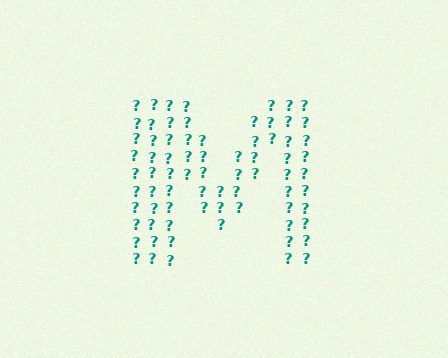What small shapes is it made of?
It is made of small question marks.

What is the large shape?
The large shape is the letter M.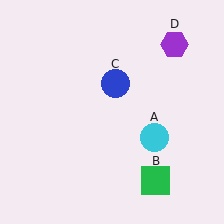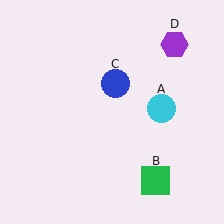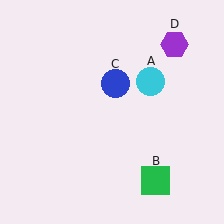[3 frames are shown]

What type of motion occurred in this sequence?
The cyan circle (object A) rotated counterclockwise around the center of the scene.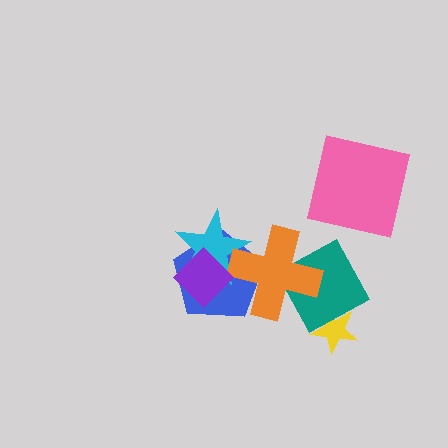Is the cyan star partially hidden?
Yes, it is partially covered by another shape.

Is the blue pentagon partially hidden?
Yes, it is partially covered by another shape.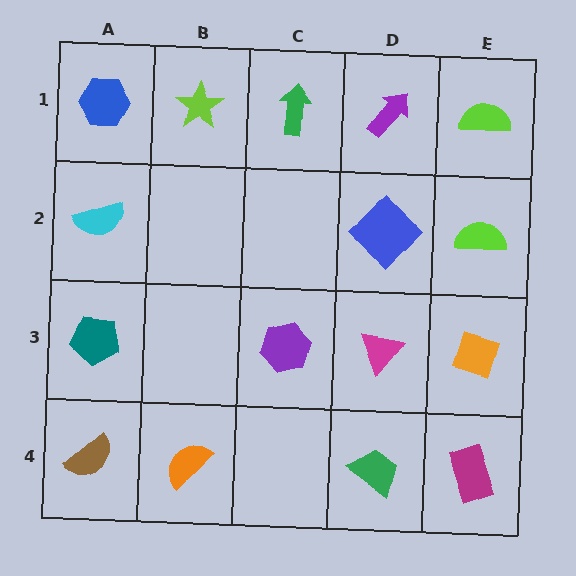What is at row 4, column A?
A brown semicircle.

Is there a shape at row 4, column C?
No, that cell is empty.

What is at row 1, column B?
A lime star.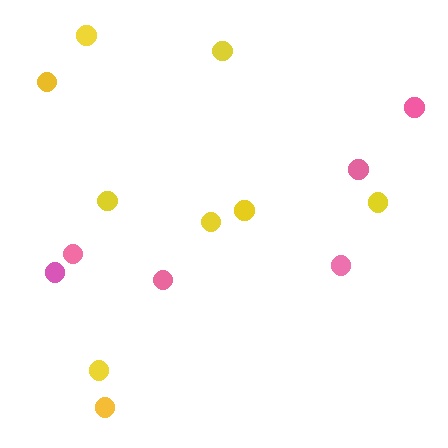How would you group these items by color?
There are 2 groups: one group of yellow circles (9) and one group of pink circles (6).